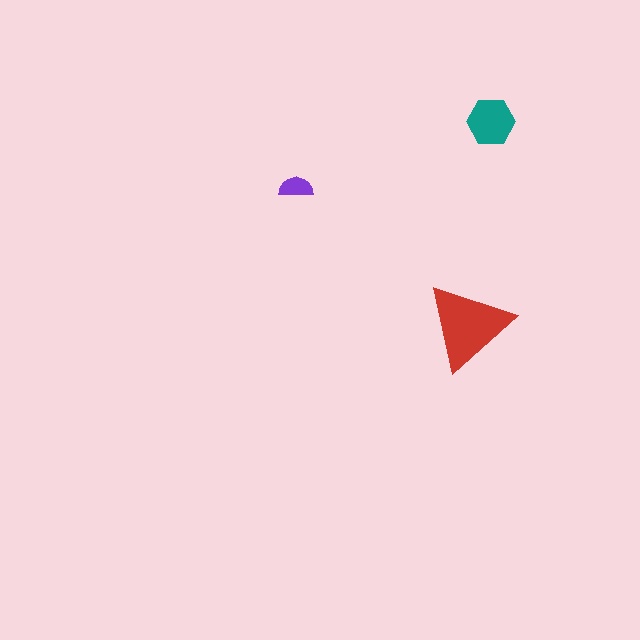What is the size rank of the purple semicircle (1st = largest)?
3rd.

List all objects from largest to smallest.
The red triangle, the teal hexagon, the purple semicircle.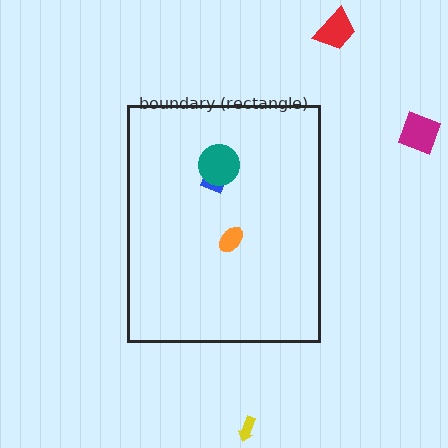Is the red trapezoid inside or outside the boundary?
Outside.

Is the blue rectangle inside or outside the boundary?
Inside.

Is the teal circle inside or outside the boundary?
Inside.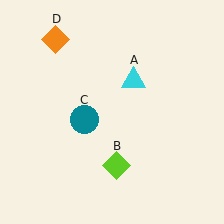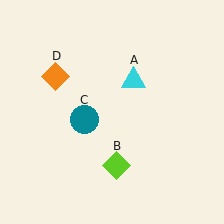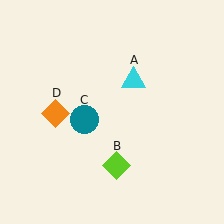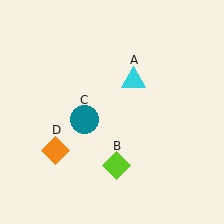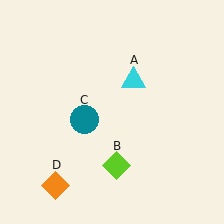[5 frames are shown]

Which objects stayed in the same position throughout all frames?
Cyan triangle (object A) and lime diamond (object B) and teal circle (object C) remained stationary.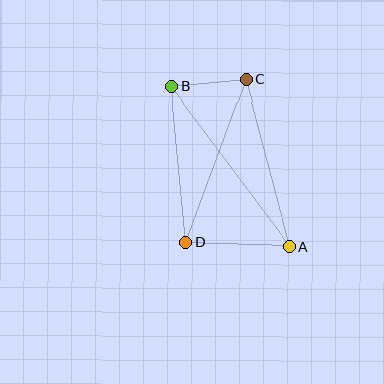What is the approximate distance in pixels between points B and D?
The distance between B and D is approximately 157 pixels.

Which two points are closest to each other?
Points B and C are closest to each other.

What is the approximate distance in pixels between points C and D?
The distance between C and D is approximately 174 pixels.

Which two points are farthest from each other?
Points A and B are farthest from each other.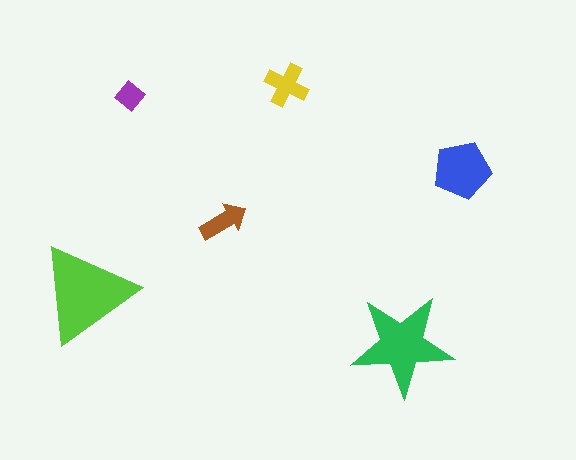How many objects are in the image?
There are 6 objects in the image.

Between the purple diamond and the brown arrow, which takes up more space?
The brown arrow.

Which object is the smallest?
The purple diamond.